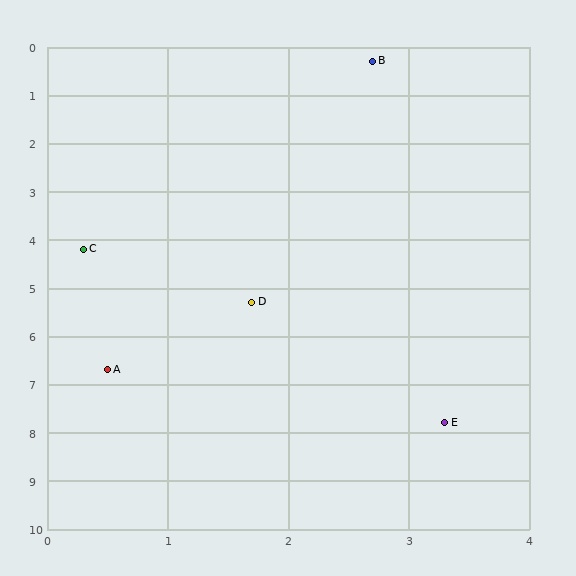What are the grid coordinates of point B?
Point B is at approximately (2.7, 0.3).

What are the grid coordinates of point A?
Point A is at approximately (0.5, 6.7).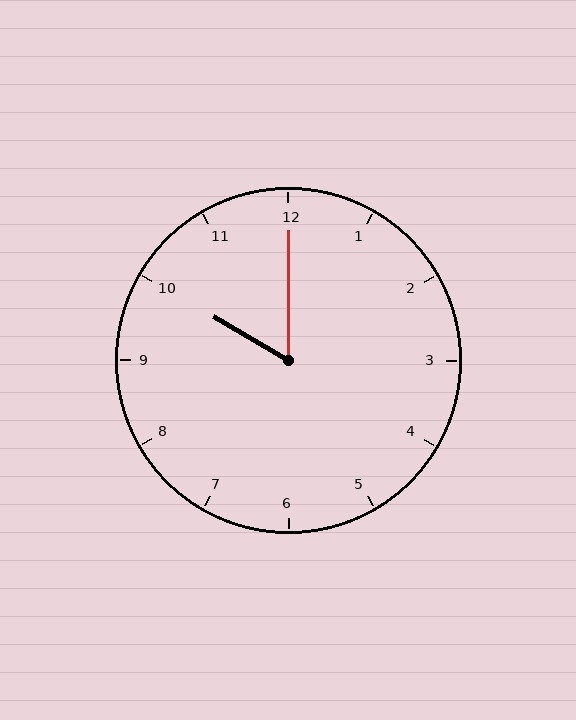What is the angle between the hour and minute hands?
Approximately 60 degrees.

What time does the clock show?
10:00.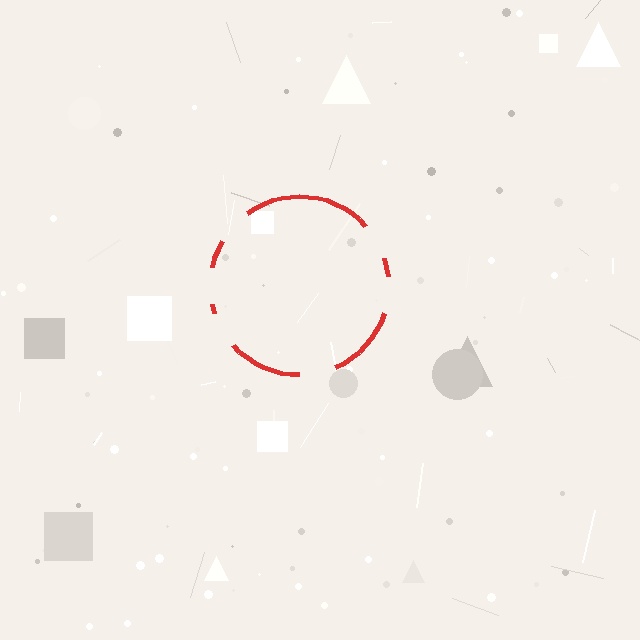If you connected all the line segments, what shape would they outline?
They would outline a circle.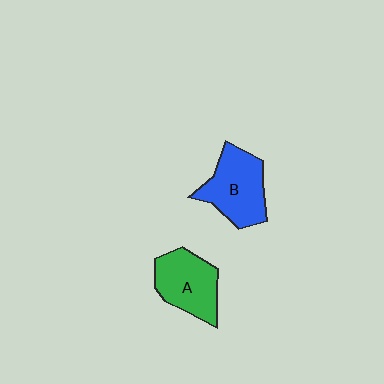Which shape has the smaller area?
Shape A (green).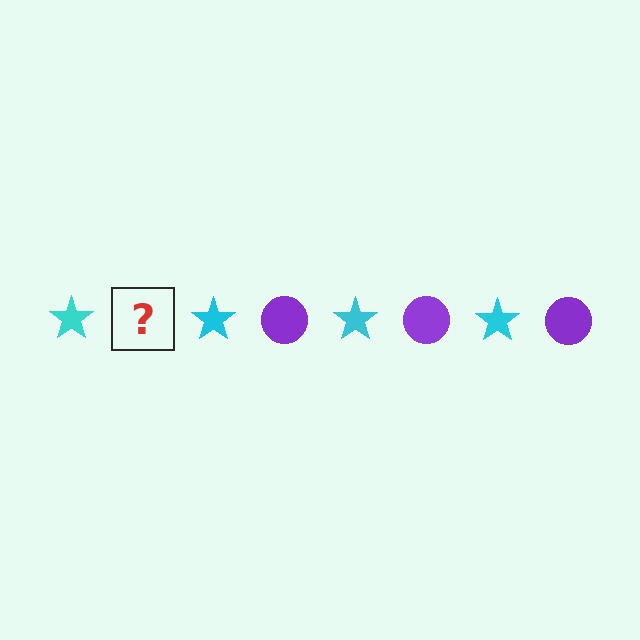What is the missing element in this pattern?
The missing element is a purple circle.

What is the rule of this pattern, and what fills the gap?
The rule is that the pattern alternates between cyan star and purple circle. The gap should be filled with a purple circle.